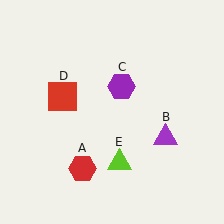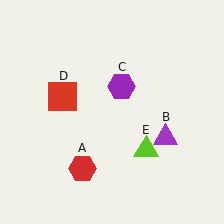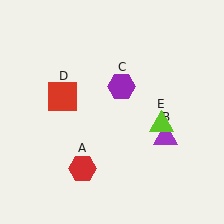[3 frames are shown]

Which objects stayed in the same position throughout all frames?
Red hexagon (object A) and purple triangle (object B) and purple hexagon (object C) and red square (object D) remained stationary.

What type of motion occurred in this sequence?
The lime triangle (object E) rotated counterclockwise around the center of the scene.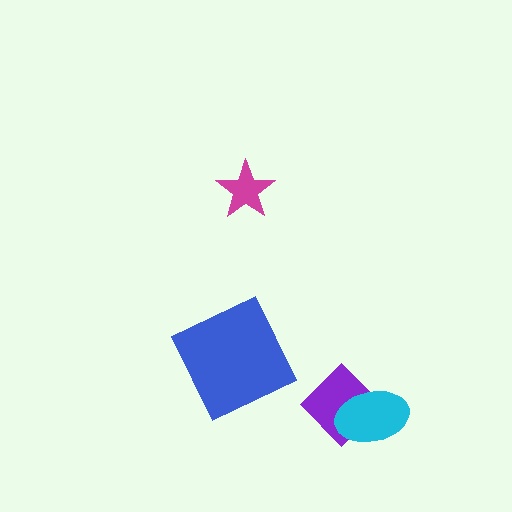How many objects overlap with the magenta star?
0 objects overlap with the magenta star.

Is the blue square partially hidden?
No, no other shape covers it.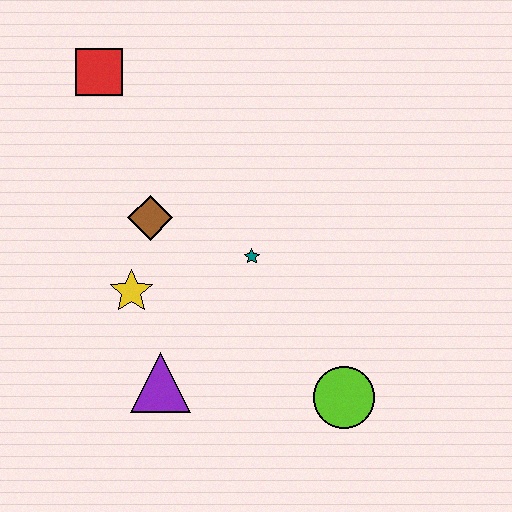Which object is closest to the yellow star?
The brown diamond is closest to the yellow star.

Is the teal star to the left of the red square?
No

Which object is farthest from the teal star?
The red square is farthest from the teal star.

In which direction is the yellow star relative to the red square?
The yellow star is below the red square.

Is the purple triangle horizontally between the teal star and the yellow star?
Yes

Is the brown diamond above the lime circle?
Yes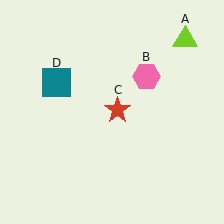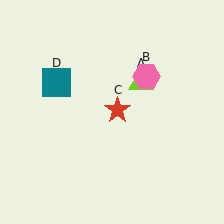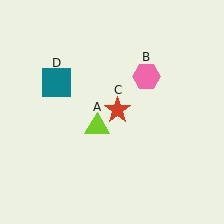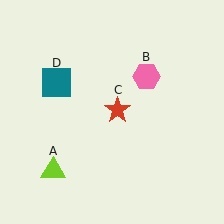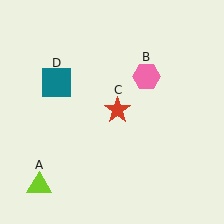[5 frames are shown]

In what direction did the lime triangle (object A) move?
The lime triangle (object A) moved down and to the left.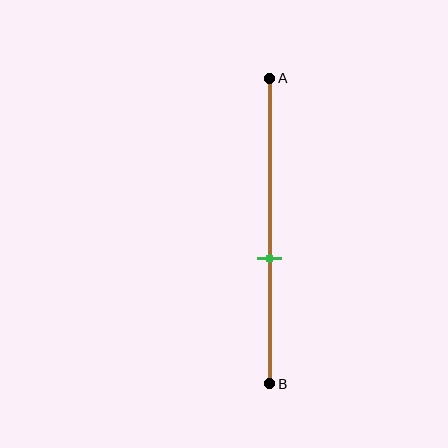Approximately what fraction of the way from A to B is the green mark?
The green mark is approximately 60% of the way from A to B.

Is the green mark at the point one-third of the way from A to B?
No, the mark is at about 60% from A, not at the 33% one-third point.